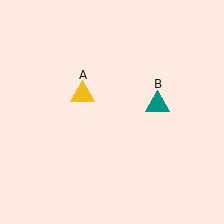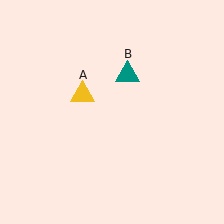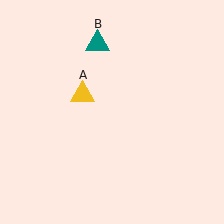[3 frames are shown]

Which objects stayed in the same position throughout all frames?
Yellow triangle (object A) remained stationary.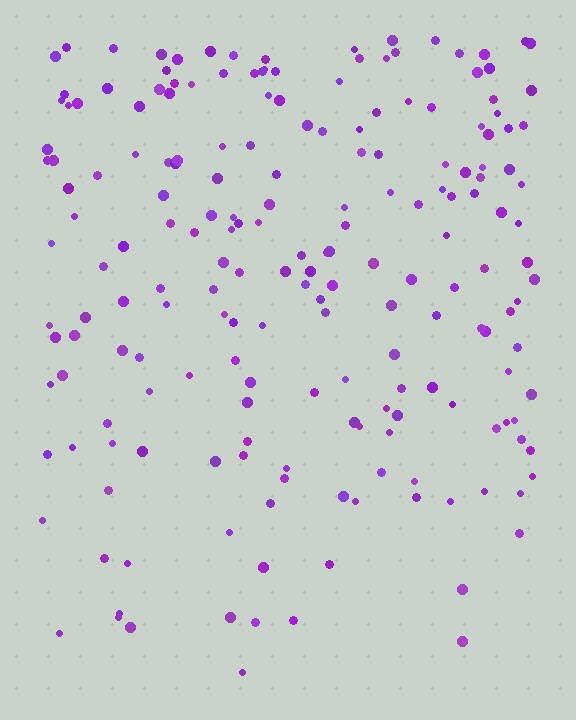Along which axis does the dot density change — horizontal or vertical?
Vertical.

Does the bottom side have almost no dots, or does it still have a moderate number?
Still a moderate number, just noticeably fewer than the top.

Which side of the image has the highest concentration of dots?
The top.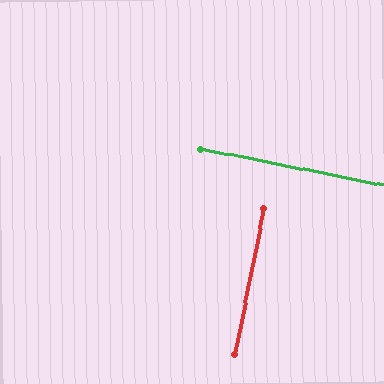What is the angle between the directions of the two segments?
Approximately 90 degrees.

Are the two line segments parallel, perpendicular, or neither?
Perpendicular — they meet at approximately 90°.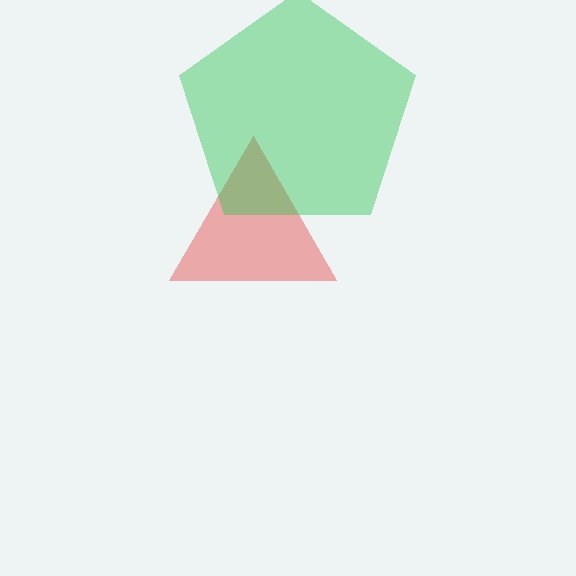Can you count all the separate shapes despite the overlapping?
Yes, there are 2 separate shapes.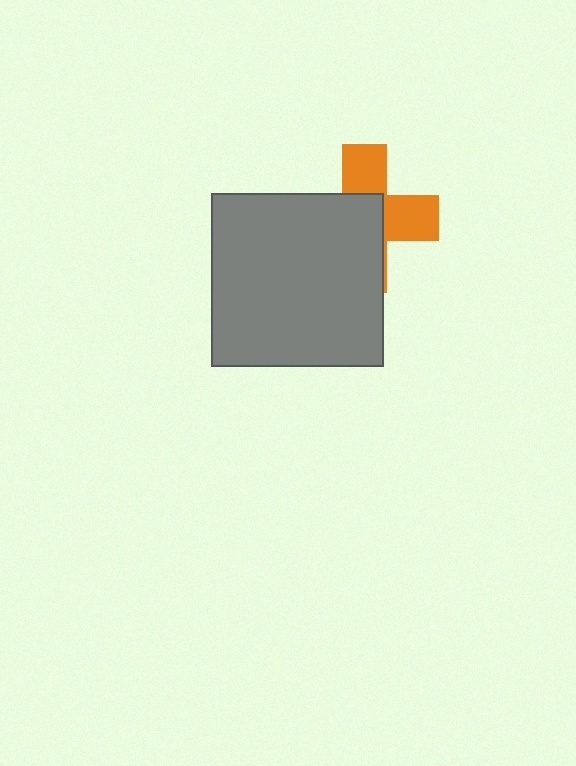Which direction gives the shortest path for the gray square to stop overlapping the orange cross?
Moving toward the lower-left gives the shortest separation.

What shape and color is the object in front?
The object in front is a gray square.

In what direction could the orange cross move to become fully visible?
The orange cross could move toward the upper-right. That would shift it out from behind the gray square entirely.